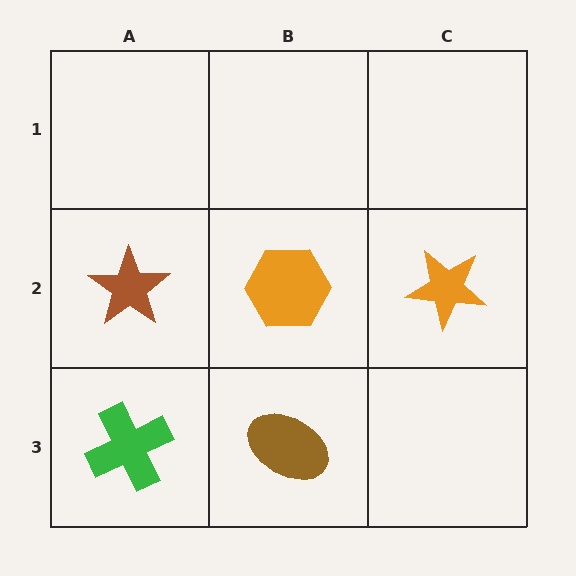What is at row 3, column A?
A green cross.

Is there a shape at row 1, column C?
No, that cell is empty.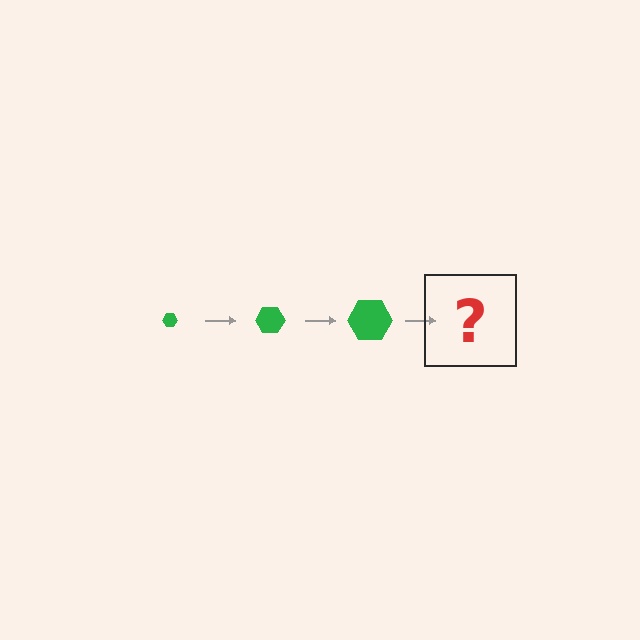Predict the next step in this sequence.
The next step is a green hexagon, larger than the previous one.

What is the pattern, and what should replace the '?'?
The pattern is that the hexagon gets progressively larger each step. The '?' should be a green hexagon, larger than the previous one.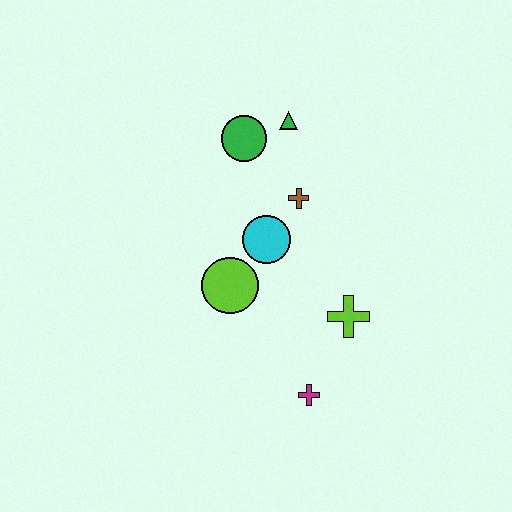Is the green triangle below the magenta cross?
No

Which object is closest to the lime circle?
The cyan circle is closest to the lime circle.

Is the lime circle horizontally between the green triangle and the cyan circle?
No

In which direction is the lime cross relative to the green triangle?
The lime cross is below the green triangle.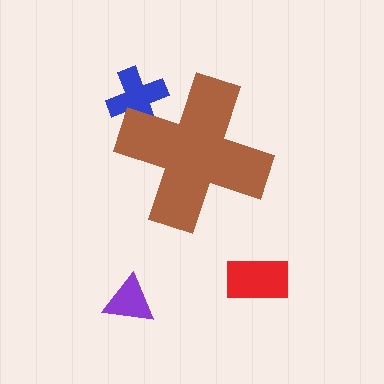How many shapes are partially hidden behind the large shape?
1 shape is partially hidden.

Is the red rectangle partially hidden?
No, the red rectangle is fully visible.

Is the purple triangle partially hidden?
No, the purple triangle is fully visible.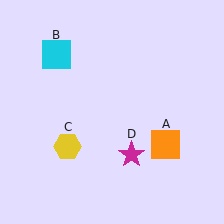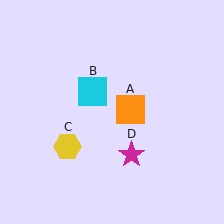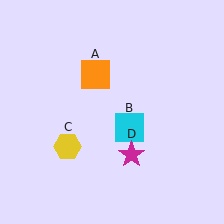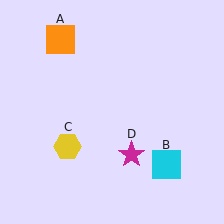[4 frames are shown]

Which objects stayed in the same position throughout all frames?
Yellow hexagon (object C) and magenta star (object D) remained stationary.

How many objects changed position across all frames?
2 objects changed position: orange square (object A), cyan square (object B).